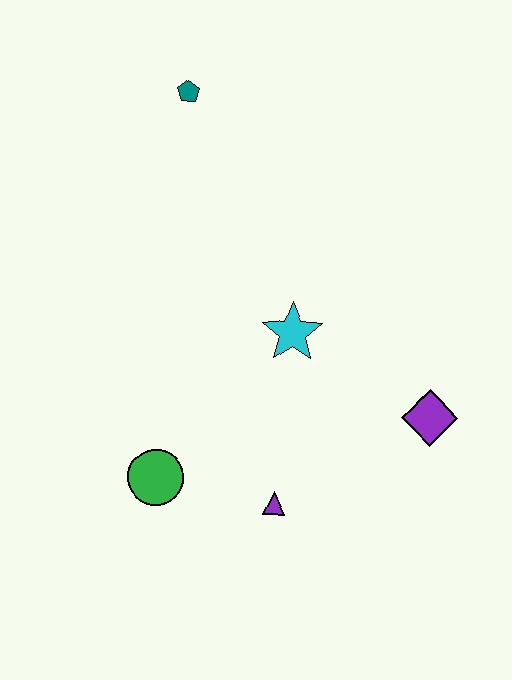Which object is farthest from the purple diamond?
The teal pentagon is farthest from the purple diamond.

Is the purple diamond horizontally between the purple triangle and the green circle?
No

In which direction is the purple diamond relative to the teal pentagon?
The purple diamond is below the teal pentagon.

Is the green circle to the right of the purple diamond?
No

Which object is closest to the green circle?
The purple triangle is closest to the green circle.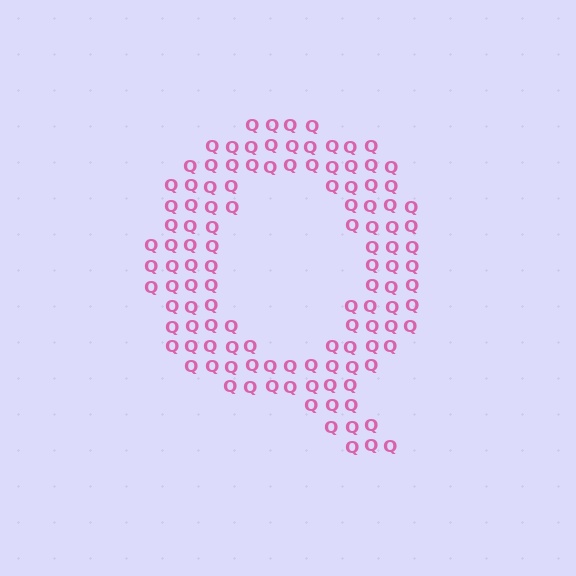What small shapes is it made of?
It is made of small letter Q's.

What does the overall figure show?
The overall figure shows the letter Q.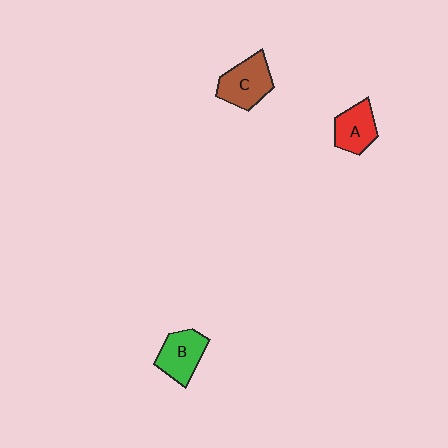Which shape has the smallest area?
Shape A (red).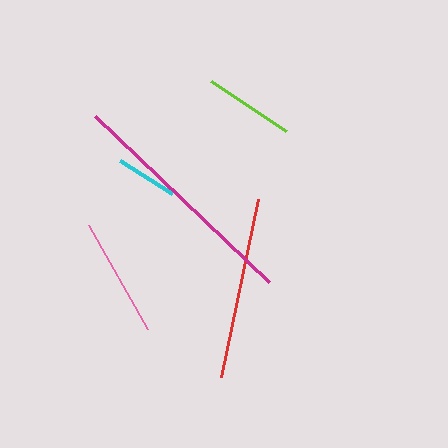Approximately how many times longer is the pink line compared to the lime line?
The pink line is approximately 1.3 times the length of the lime line.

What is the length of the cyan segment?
The cyan segment is approximately 61 pixels long.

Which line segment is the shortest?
The cyan line is the shortest at approximately 61 pixels.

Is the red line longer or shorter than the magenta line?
The magenta line is longer than the red line.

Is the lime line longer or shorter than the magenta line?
The magenta line is longer than the lime line.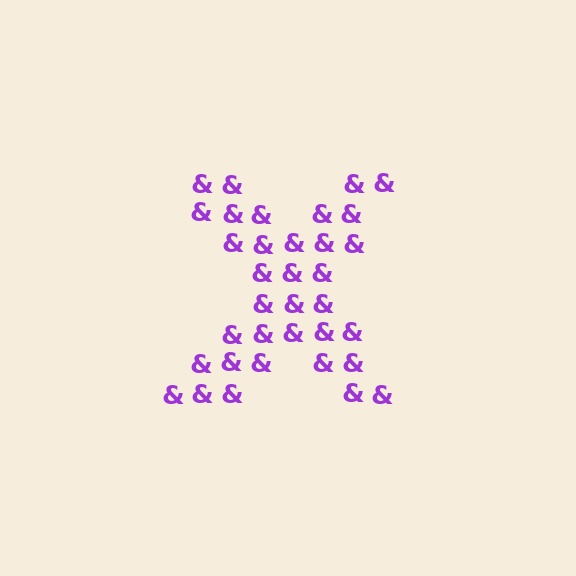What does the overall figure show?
The overall figure shows the letter X.